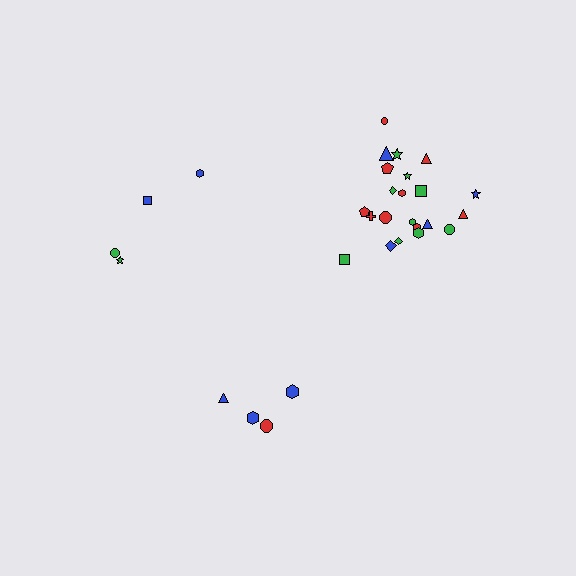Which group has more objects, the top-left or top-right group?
The top-right group.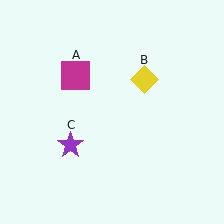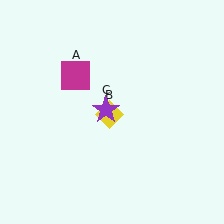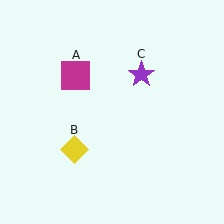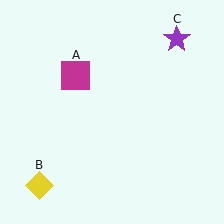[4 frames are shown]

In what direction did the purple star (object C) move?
The purple star (object C) moved up and to the right.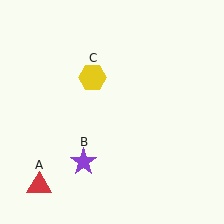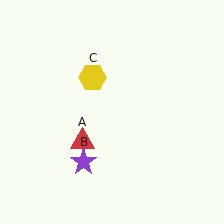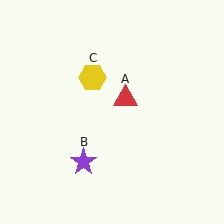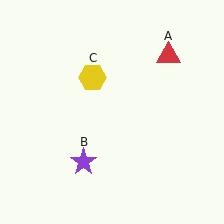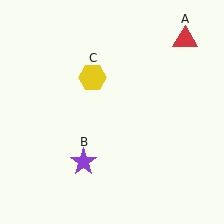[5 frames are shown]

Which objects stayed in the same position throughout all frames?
Purple star (object B) and yellow hexagon (object C) remained stationary.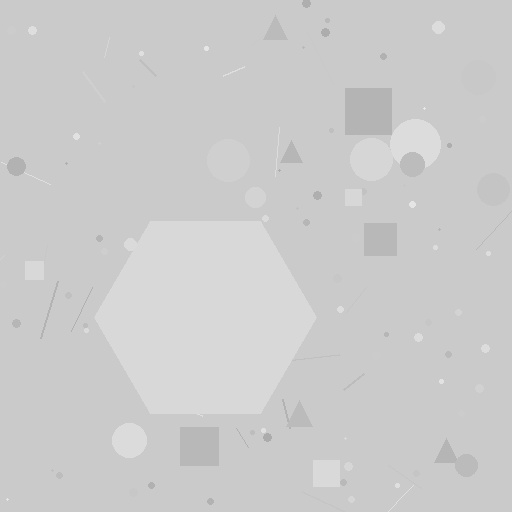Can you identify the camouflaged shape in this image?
The camouflaged shape is a hexagon.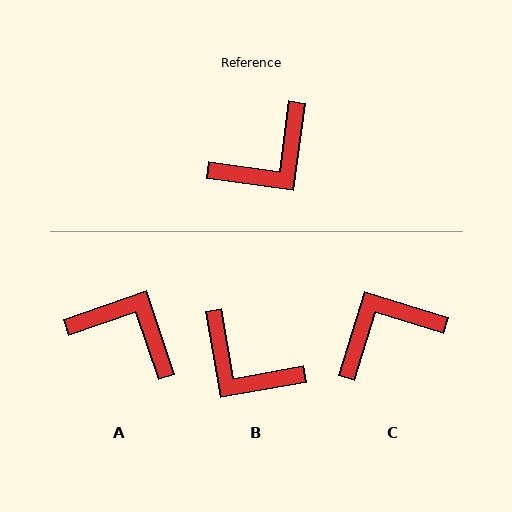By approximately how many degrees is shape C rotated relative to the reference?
Approximately 171 degrees counter-clockwise.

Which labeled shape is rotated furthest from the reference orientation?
C, about 171 degrees away.